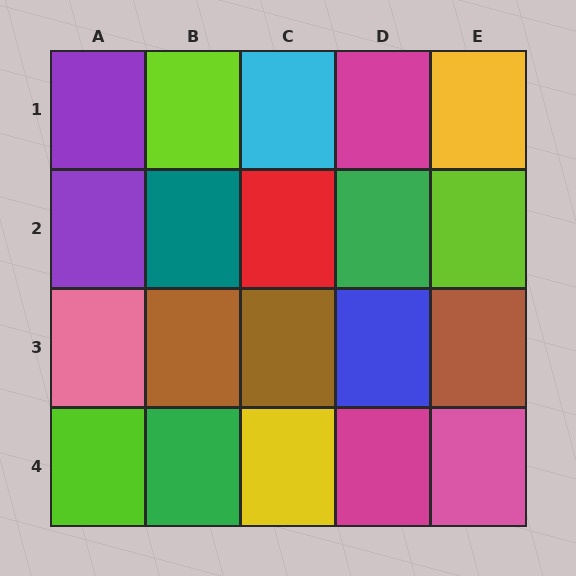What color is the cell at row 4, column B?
Green.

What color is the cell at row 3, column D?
Blue.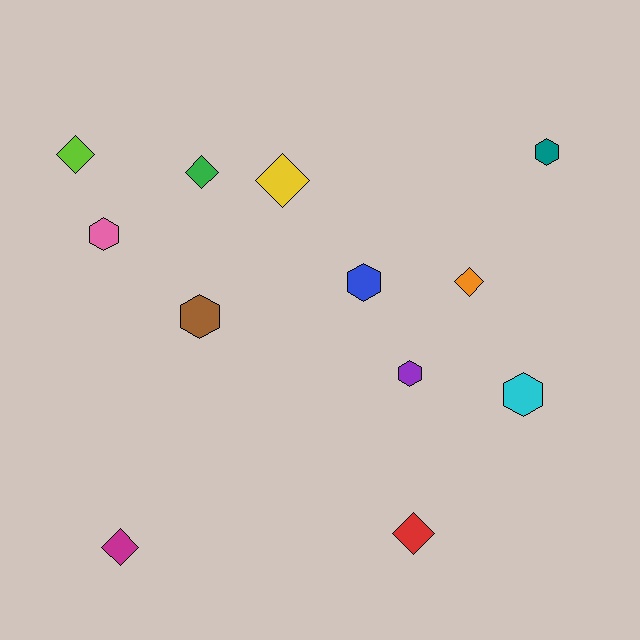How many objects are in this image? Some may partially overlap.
There are 12 objects.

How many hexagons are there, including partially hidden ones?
There are 6 hexagons.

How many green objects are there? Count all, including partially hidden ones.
There is 1 green object.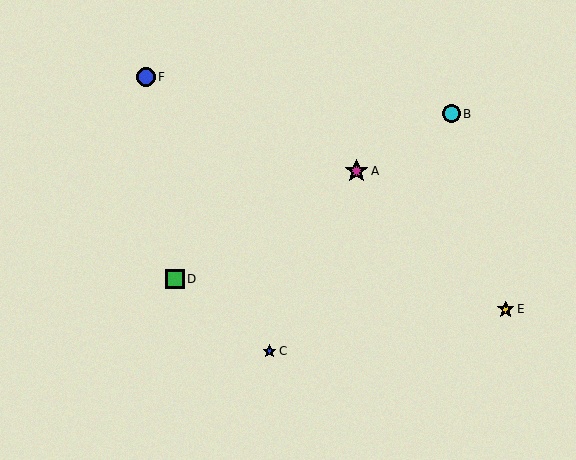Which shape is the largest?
The magenta star (labeled A) is the largest.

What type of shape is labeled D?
Shape D is a green square.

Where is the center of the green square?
The center of the green square is at (175, 279).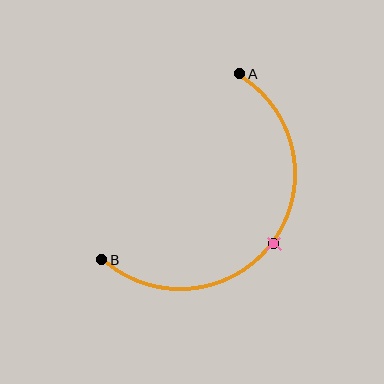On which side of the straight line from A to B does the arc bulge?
The arc bulges below and to the right of the straight line connecting A and B.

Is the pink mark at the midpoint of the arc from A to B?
Yes. The pink mark lies on the arc at equal arc-length from both A and B — it is the arc midpoint.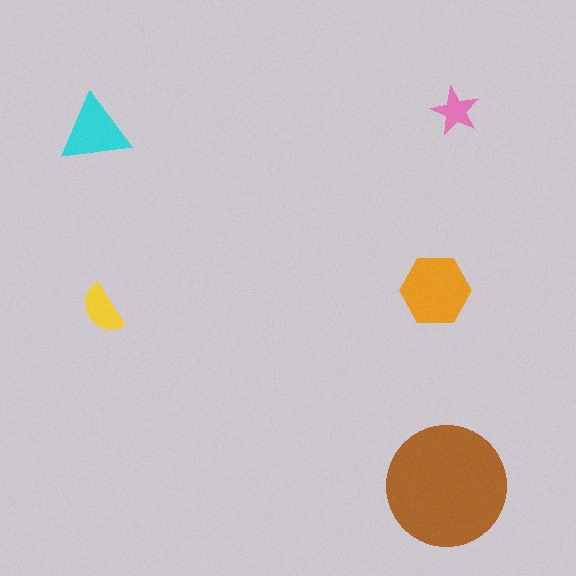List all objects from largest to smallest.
The brown circle, the orange hexagon, the cyan triangle, the yellow semicircle, the pink star.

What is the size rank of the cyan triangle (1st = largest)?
3rd.